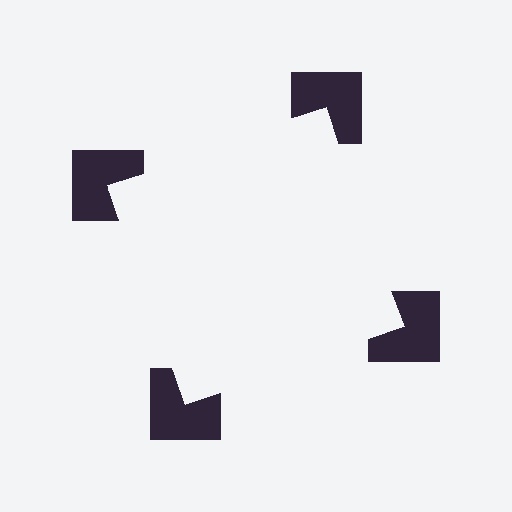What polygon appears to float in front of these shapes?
An illusory square — its edges are inferred from the aligned wedge cuts in the notched squares, not physically drawn.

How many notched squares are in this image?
There are 4 — one at each vertex of the illusory square.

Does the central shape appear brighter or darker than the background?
It typically appears slightly brighter than the background, even though no actual brightness change is drawn.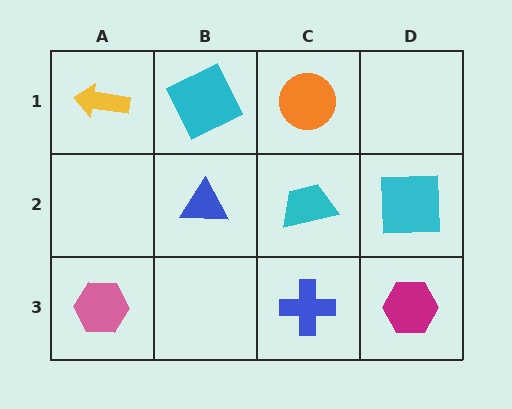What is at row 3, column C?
A blue cross.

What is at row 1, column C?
An orange circle.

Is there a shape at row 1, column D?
No, that cell is empty.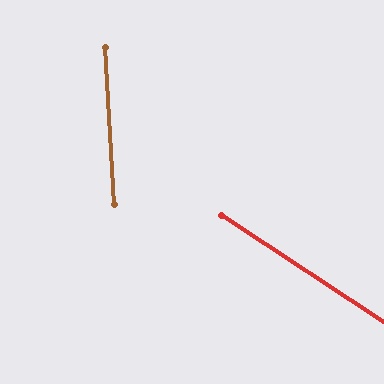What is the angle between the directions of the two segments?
Approximately 53 degrees.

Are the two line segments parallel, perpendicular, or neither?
Neither parallel nor perpendicular — they differ by about 53°.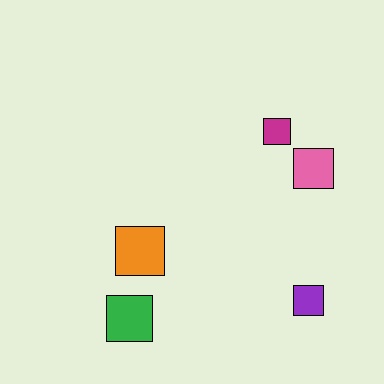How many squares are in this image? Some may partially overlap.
There are 5 squares.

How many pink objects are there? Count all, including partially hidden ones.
There is 1 pink object.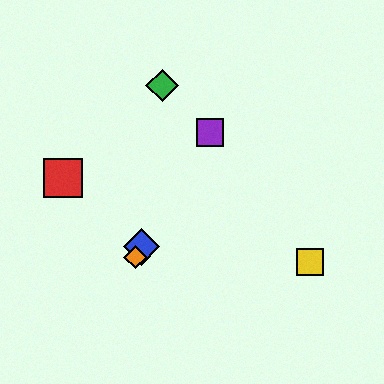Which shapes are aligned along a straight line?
The blue diamond, the purple square, the orange diamond are aligned along a straight line.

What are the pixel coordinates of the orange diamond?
The orange diamond is at (135, 257).